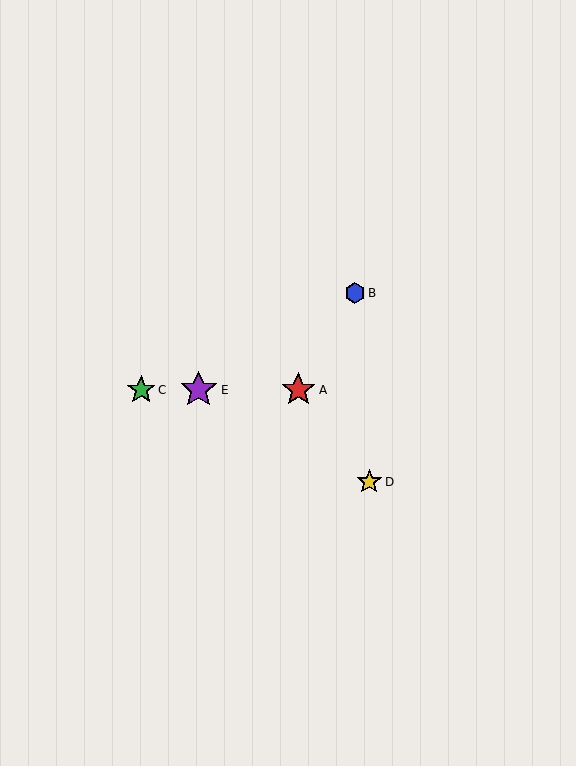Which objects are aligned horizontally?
Objects A, C, E are aligned horizontally.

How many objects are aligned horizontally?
3 objects (A, C, E) are aligned horizontally.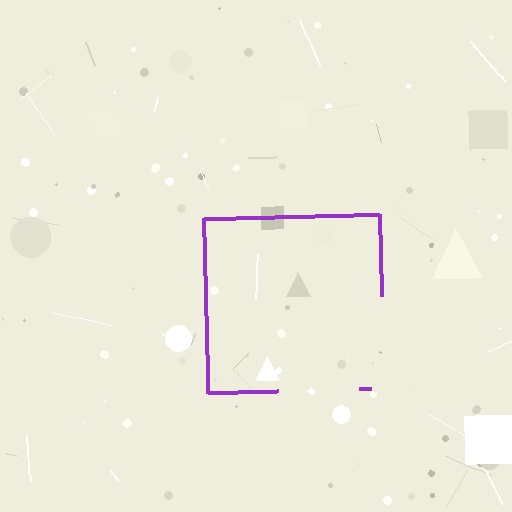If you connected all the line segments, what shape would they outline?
They would outline a square.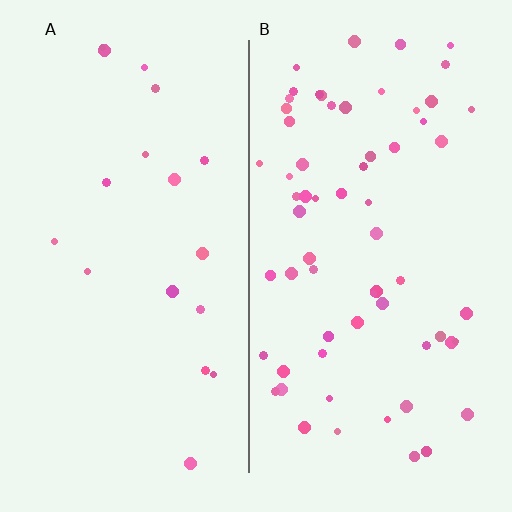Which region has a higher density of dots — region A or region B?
B (the right).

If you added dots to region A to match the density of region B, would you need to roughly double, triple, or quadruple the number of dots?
Approximately quadruple.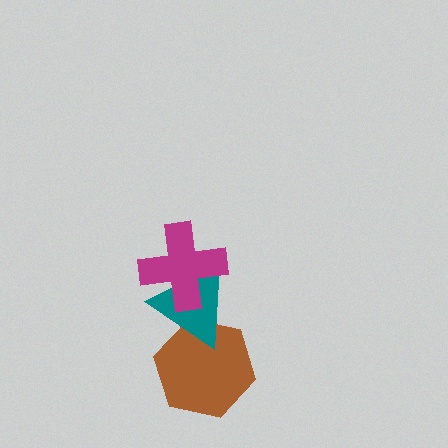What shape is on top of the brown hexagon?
The teal triangle is on top of the brown hexagon.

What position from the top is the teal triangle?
The teal triangle is 2nd from the top.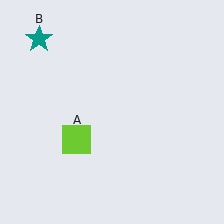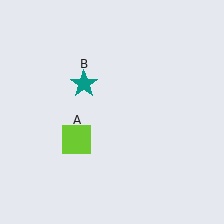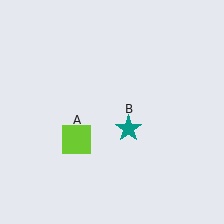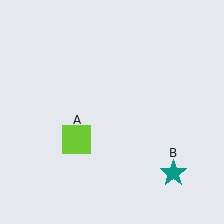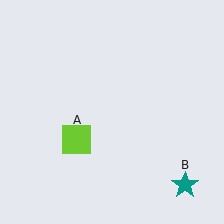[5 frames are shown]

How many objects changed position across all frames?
1 object changed position: teal star (object B).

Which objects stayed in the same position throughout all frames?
Lime square (object A) remained stationary.